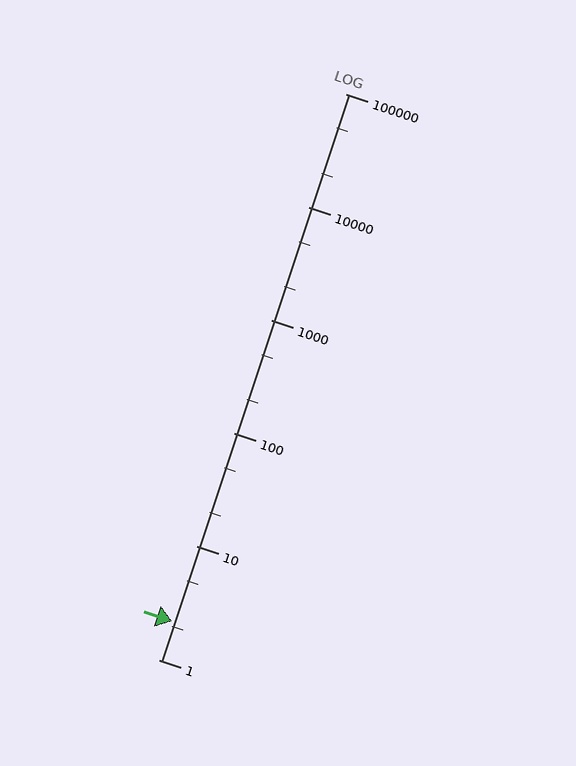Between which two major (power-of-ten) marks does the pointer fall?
The pointer is between 1 and 10.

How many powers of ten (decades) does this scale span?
The scale spans 5 decades, from 1 to 100000.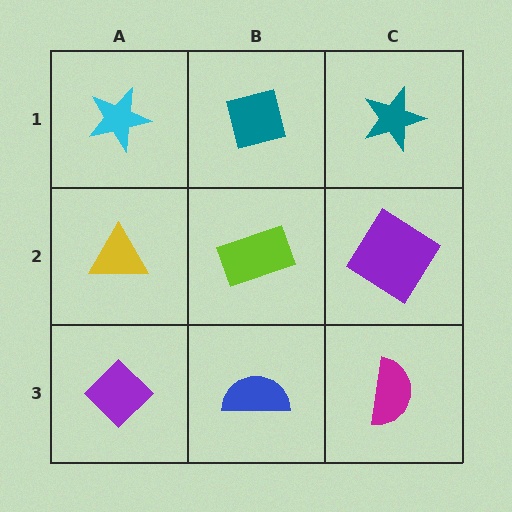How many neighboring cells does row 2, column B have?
4.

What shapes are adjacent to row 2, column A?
A cyan star (row 1, column A), a purple diamond (row 3, column A), a lime rectangle (row 2, column B).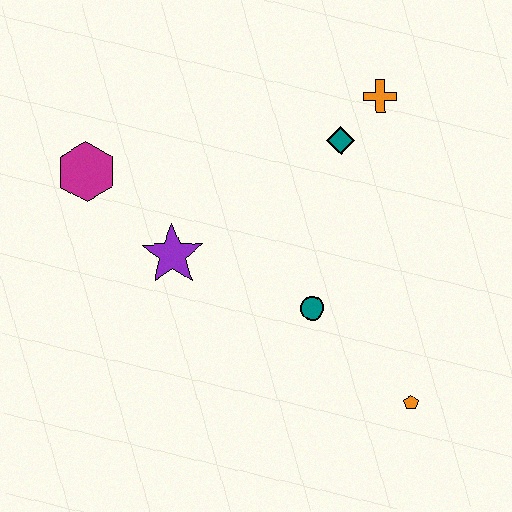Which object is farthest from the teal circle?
The magenta hexagon is farthest from the teal circle.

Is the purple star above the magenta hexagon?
No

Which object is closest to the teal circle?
The orange pentagon is closest to the teal circle.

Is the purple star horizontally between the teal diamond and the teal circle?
No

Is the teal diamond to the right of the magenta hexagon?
Yes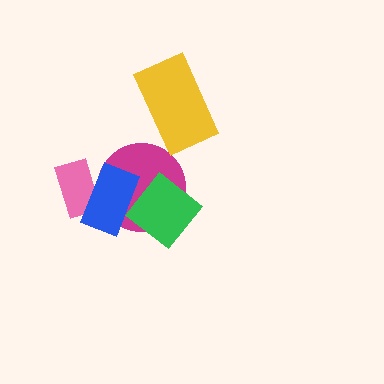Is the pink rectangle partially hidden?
Yes, it is partially covered by another shape.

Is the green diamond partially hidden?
Yes, it is partially covered by another shape.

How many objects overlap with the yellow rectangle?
0 objects overlap with the yellow rectangle.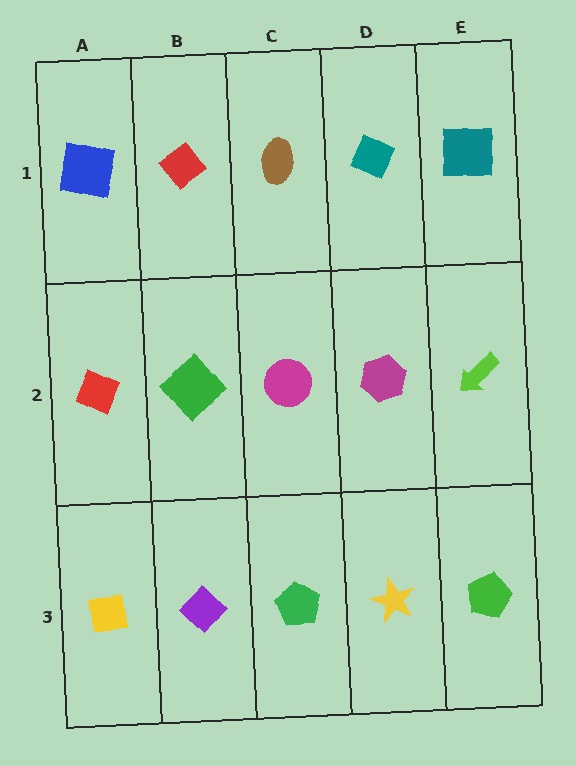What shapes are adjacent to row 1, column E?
A lime arrow (row 2, column E), a teal diamond (row 1, column D).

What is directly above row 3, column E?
A lime arrow.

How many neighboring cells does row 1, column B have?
3.